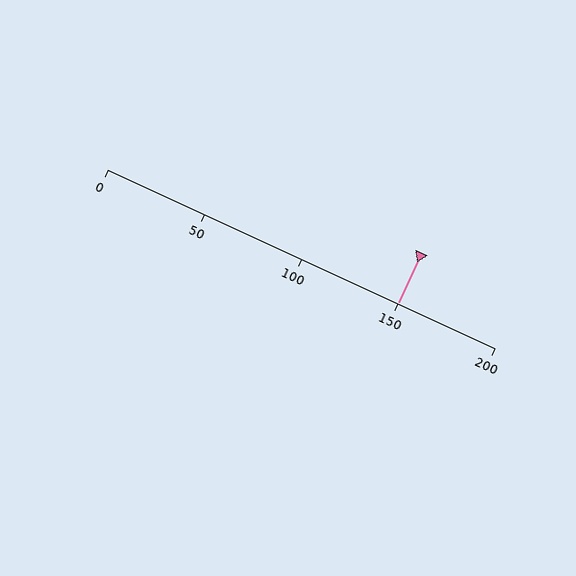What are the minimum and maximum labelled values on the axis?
The axis runs from 0 to 200.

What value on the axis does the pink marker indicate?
The marker indicates approximately 150.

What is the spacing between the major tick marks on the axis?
The major ticks are spaced 50 apart.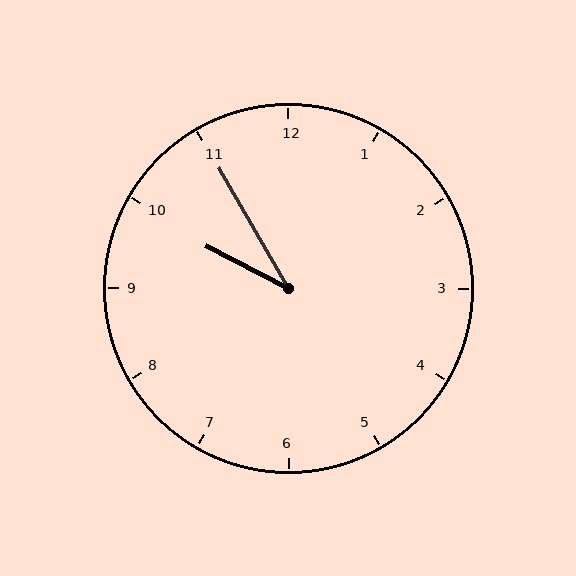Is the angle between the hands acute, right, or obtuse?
It is acute.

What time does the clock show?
9:55.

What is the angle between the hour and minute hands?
Approximately 32 degrees.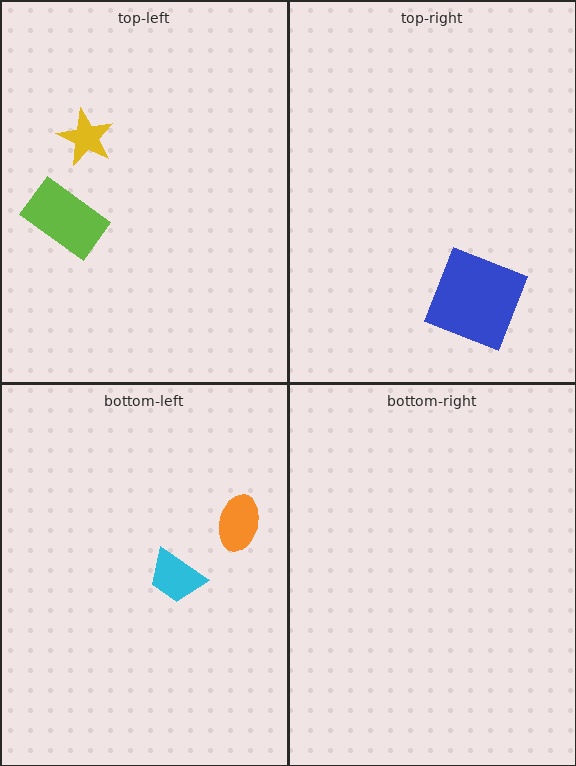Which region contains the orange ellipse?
The bottom-left region.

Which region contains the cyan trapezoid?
The bottom-left region.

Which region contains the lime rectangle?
The top-left region.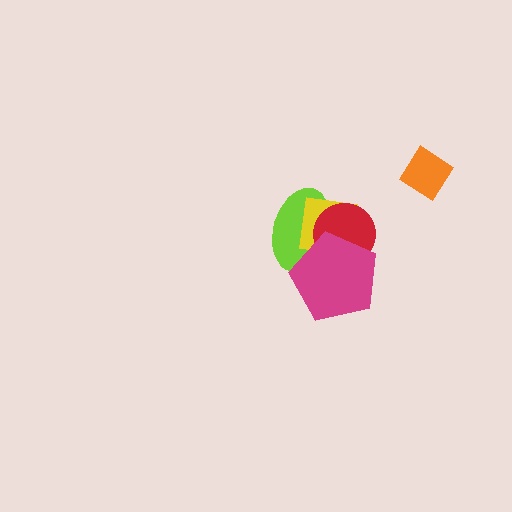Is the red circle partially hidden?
Yes, it is partially covered by another shape.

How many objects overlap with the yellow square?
3 objects overlap with the yellow square.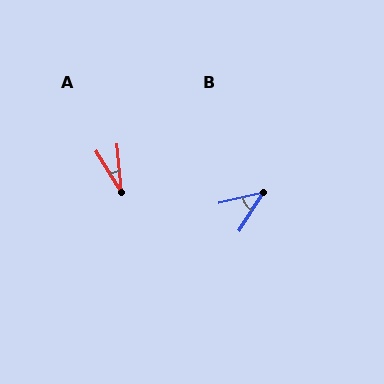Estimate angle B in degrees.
Approximately 44 degrees.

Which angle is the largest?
B, at approximately 44 degrees.